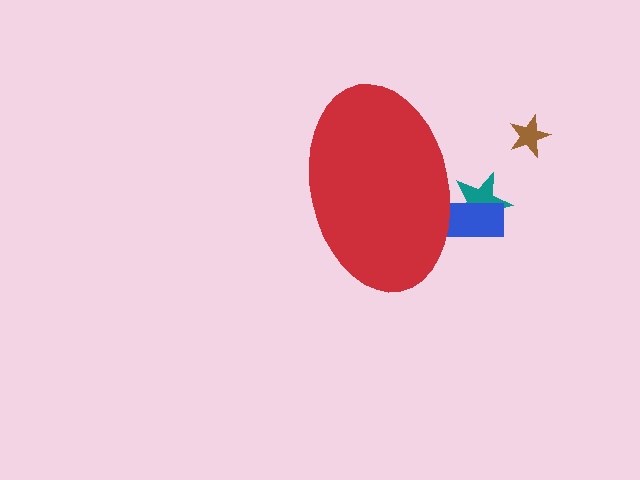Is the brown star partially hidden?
No, the brown star is fully visible.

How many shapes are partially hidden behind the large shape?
2 shapes are partially hidden.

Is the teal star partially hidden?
Yes, the teal star is partially hidden behind the red ellipse.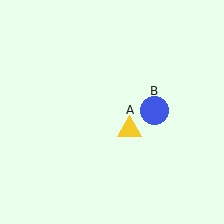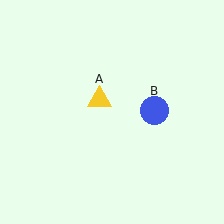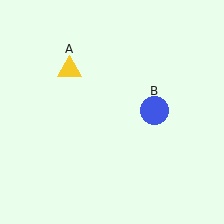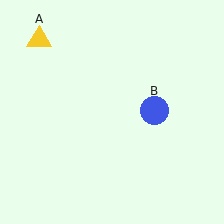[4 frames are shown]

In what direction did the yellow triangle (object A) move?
The yellow triangle (object A) moved up and to the left.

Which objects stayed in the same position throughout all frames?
Blue circle (object B) remained stationary.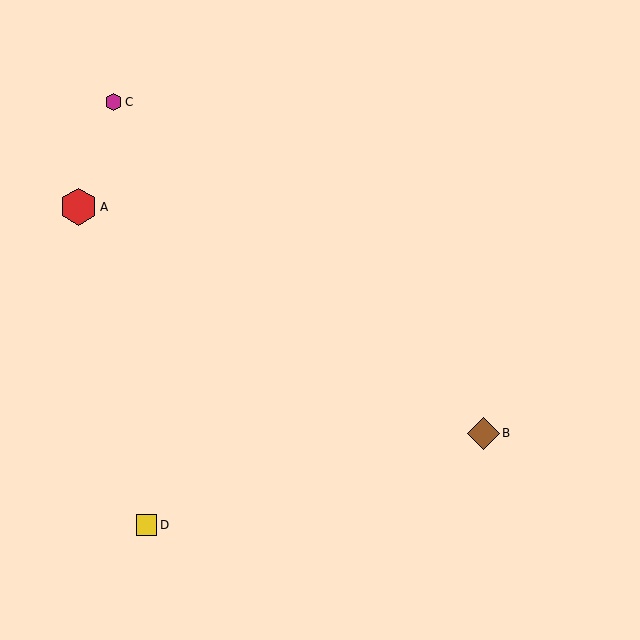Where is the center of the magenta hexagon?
The center of the magenta hexagon is at (113, 102).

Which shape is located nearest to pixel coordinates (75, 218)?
The red hexagon (labeled A) at (78, 207) is nearest to that location.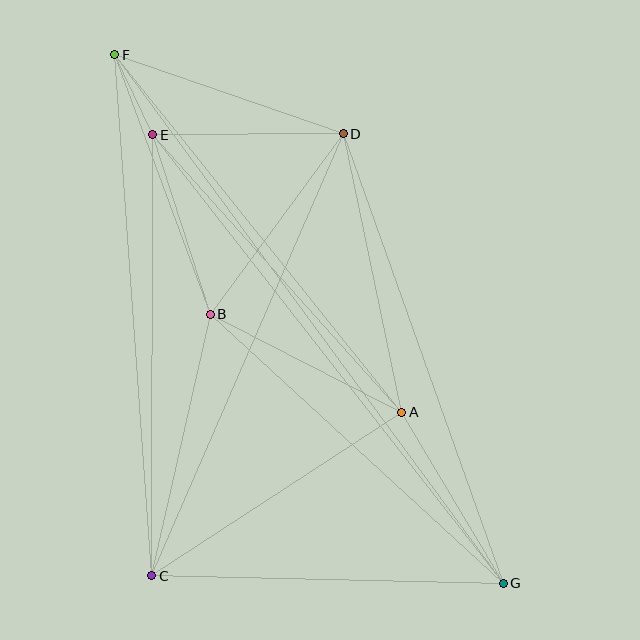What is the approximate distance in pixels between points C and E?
The distance between C and E is approximately 441 pixels.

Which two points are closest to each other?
Points E and F are closest to each other.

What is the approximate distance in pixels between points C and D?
The distance between C and D is approximately 482 pixels.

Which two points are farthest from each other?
Points F and G are farthest from each other.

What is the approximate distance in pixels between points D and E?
The distance between D and E is approximately 190 pixels.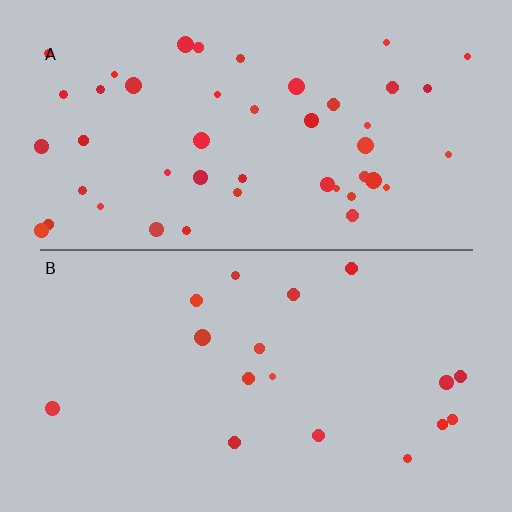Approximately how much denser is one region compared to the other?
Approximately 2.7× — region A over region B.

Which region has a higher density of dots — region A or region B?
A (the top).